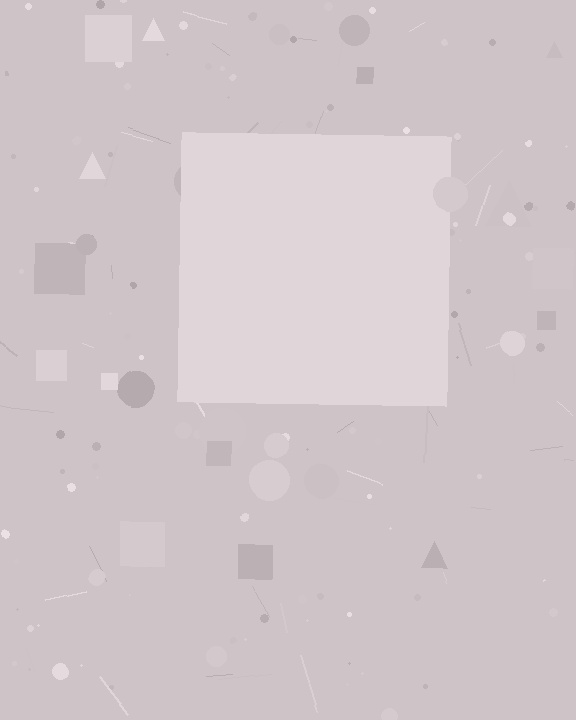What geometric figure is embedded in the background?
A square is embedded in the background.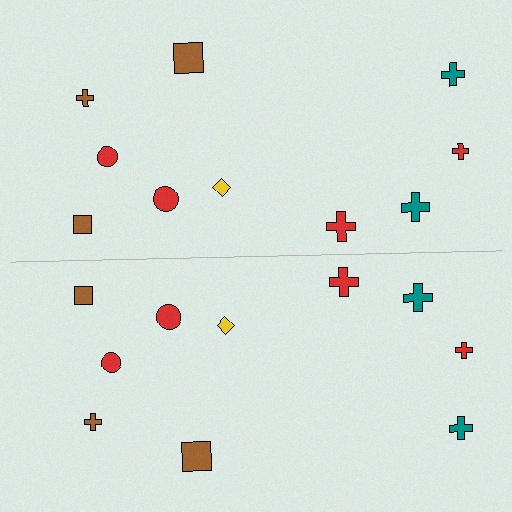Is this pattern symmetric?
Yes, this pattern has bilateral (reflection) symmetry.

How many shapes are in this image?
There are 20 shapes in this image.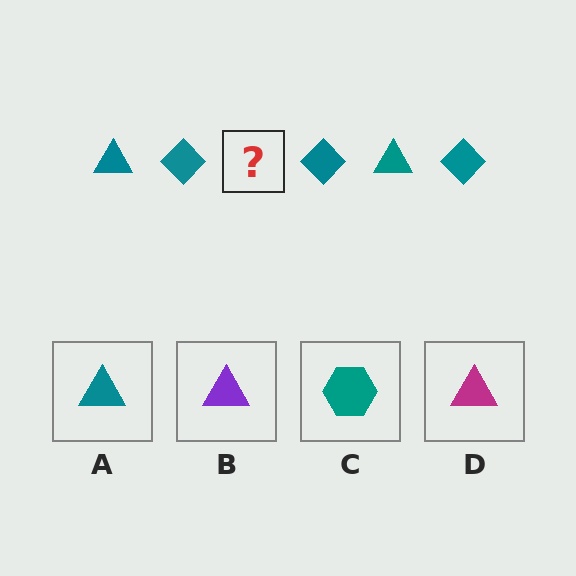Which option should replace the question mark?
Option A.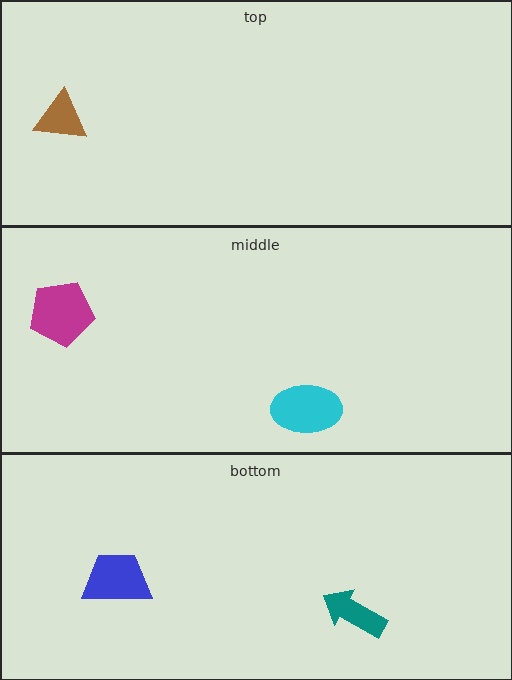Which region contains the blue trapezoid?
The bottom region.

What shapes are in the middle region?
The cyan ellipse, the magenta pentagon.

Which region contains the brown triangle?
The top region.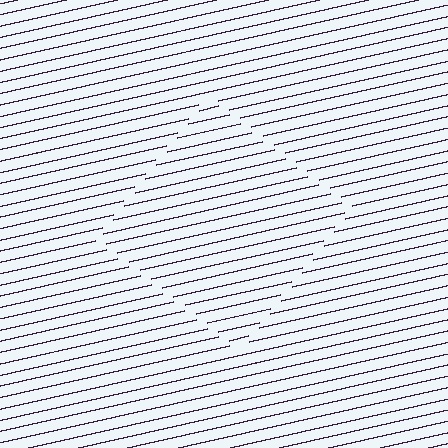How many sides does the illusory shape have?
4 sides — the line-ends trace a square.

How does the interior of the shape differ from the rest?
The interior of the shape contains the same grating, shifted by half a period — the contour is defined by the phase discontinuity where line-ends from the inner and outer gratings abut.